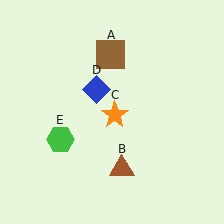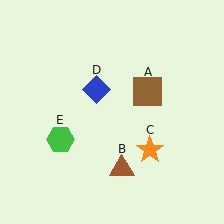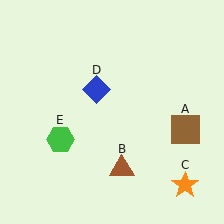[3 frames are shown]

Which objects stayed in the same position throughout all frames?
Brown triangle (object B) and blue diamond (object D) and green hexagon (object E) remained stationary.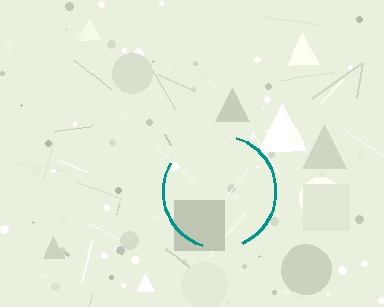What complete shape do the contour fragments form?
The contour fragments form a circle.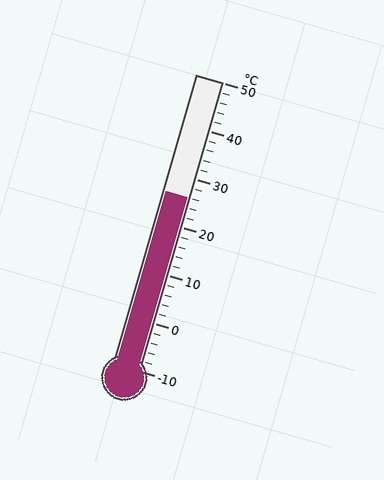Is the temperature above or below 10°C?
The temperature is above 10°C.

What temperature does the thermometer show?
The thermometer shows approximately 26°C.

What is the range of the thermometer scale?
The thermometer scale ranges from -10°C to 50°C.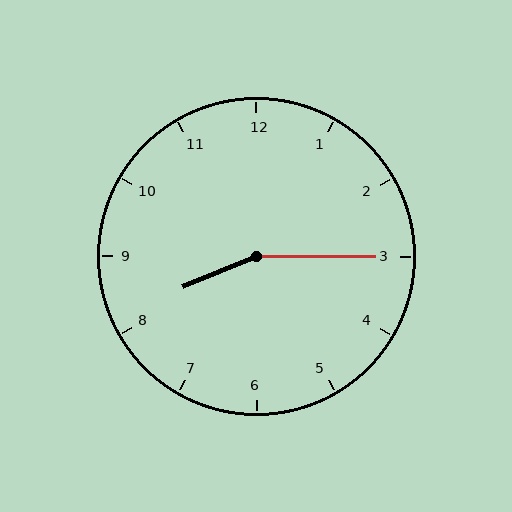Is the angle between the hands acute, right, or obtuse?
It is obtuse.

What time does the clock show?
8:15.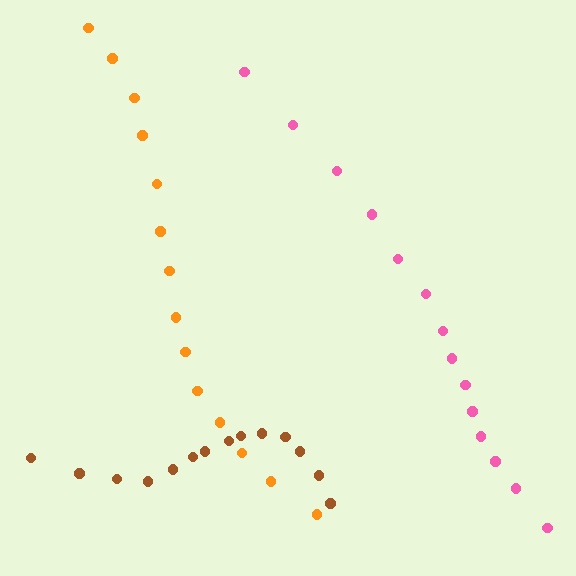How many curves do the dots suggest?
There are 3 distinct paths.